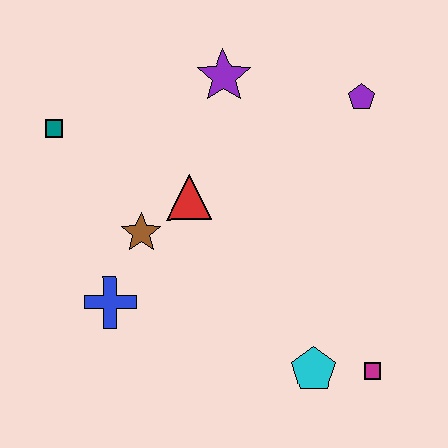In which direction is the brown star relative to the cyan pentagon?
The brown star is to the left of the cyan pentagon.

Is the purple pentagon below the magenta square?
No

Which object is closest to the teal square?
The brown star is closest to the teal square.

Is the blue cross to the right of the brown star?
No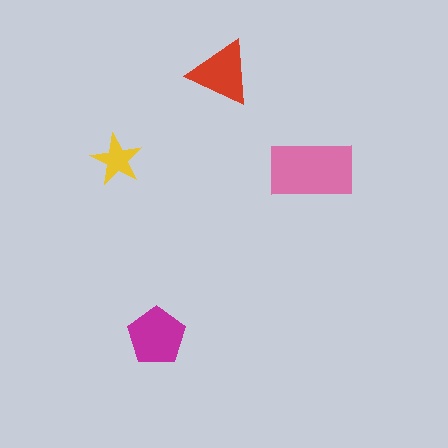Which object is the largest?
The pink rectangle.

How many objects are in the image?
There are 4 objects in the image.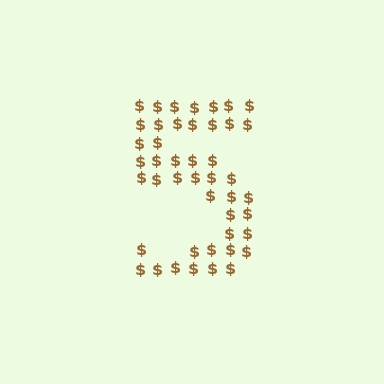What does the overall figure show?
The overall figure shows the digit 5.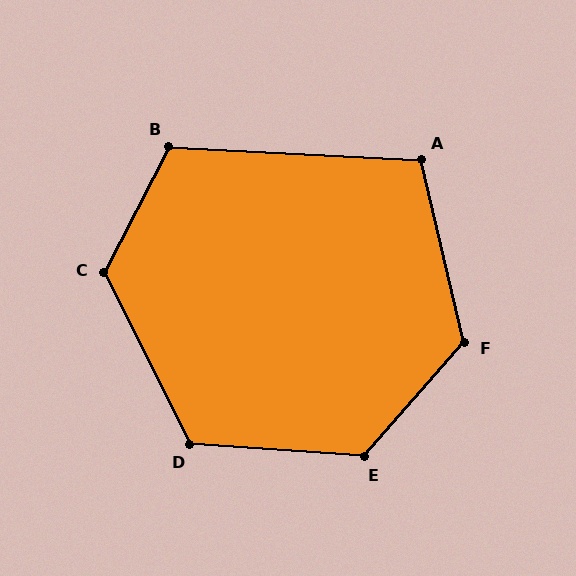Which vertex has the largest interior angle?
E, at approximately 128 degrees.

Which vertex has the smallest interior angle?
A, at approximately 106 degrees.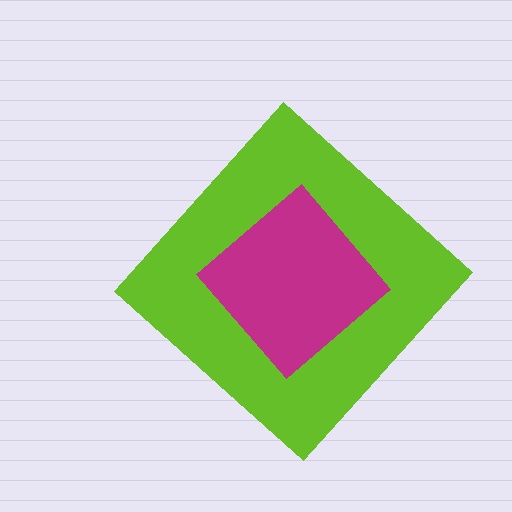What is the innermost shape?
The magenta diamond.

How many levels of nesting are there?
2.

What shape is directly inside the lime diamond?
The magenta diamond.